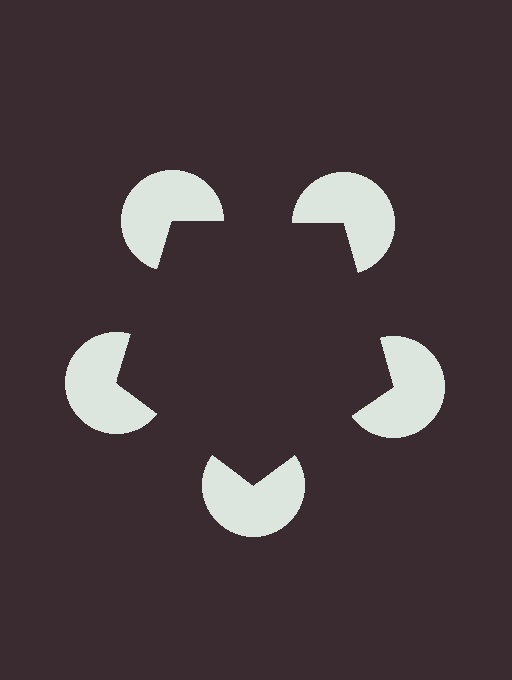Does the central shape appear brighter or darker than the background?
It typically appears slightly darker than the background, even though no actual brightness change is drawn.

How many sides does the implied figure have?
5 sides.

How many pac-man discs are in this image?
There are 5 — one at each vertex of the illusory pentagon.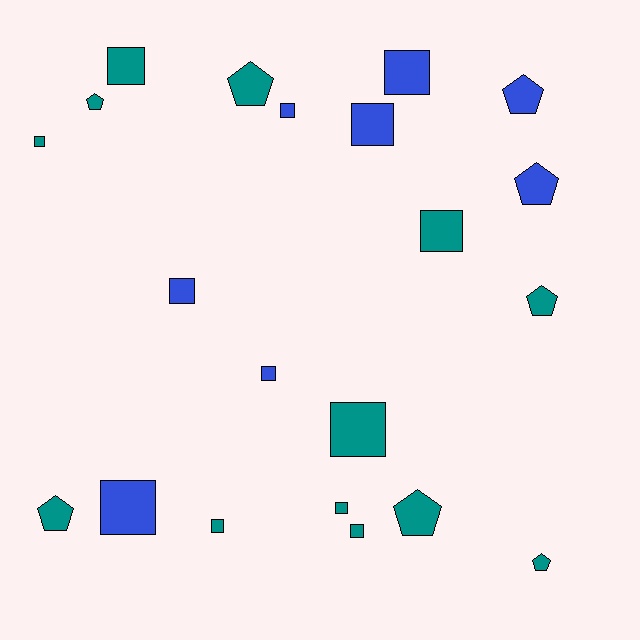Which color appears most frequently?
Teal, with 13 objects.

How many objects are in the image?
There are 21 objects.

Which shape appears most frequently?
Square, with 13 objects.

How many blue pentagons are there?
There are 2 blue pentagons.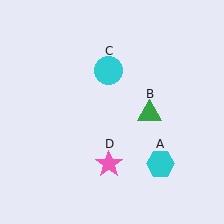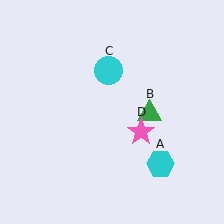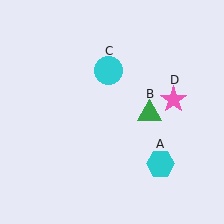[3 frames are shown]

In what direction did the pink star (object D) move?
The pink star (object D) moved up and to the right.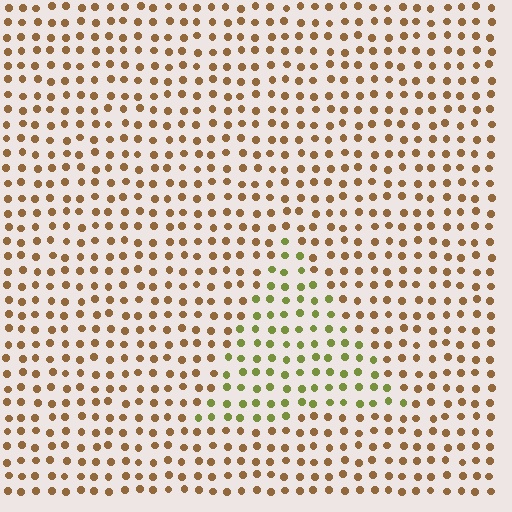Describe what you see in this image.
The image is filled with small brown elements in a uniform arrangement. A triangle-shaped region is visible where the elements are tinted to a slightly different hue, forming a subtle color boundary.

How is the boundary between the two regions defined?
The boundary is defined purely by a slight shift in hue (about 49 degrees). Spacing, size, and orientation are identical on both sides.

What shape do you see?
I see a triangle.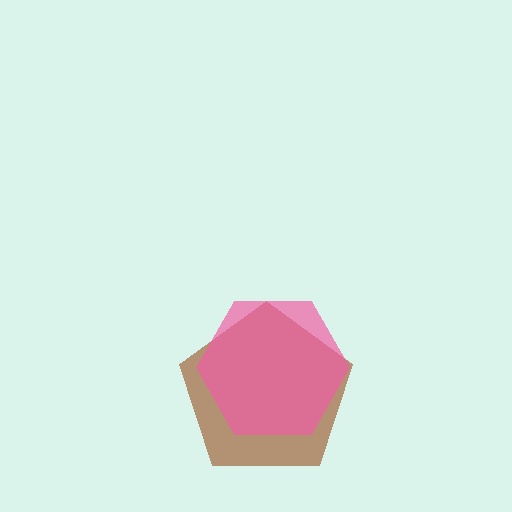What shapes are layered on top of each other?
The layered shapes are: a brown pentagon, a pink hexagon.